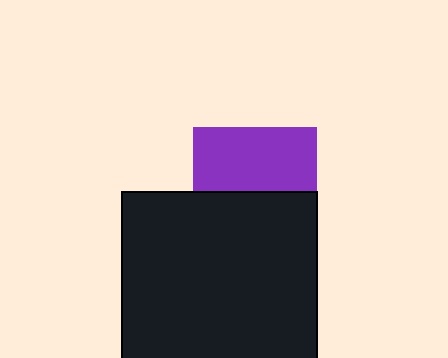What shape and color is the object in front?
The object in front is a black square.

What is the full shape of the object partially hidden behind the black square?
The partially hidden object is a purple square.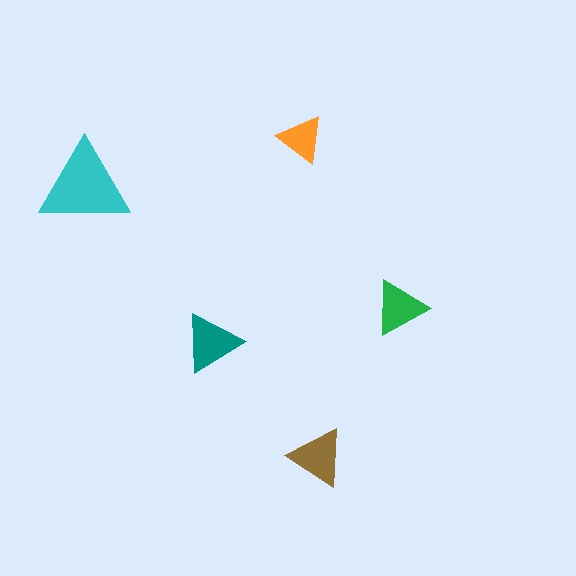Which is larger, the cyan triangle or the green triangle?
The cyan one.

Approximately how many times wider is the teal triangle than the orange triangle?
About 1.5 times wider.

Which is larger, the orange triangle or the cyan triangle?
The cyan one.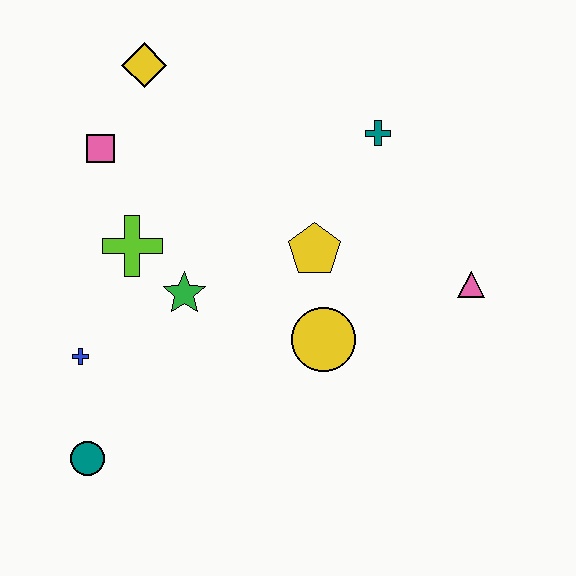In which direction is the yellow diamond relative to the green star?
The yellow diamond is above the green star.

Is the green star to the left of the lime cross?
No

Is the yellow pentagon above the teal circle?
Yes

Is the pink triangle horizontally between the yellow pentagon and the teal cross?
No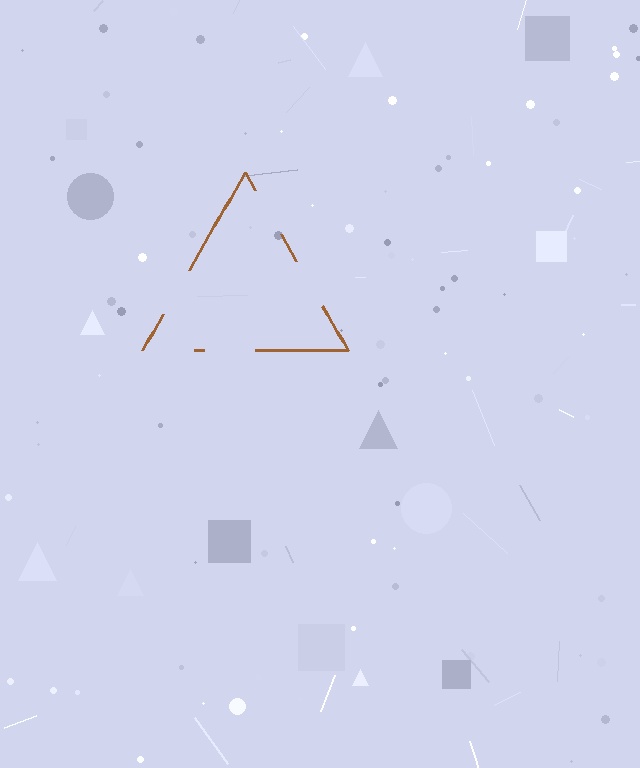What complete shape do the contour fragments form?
The contour fragments form a triangle.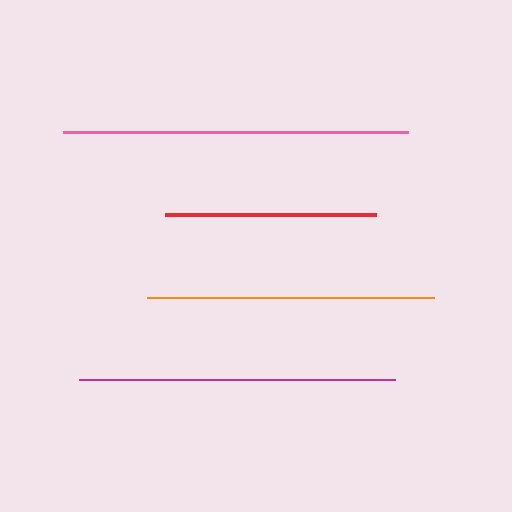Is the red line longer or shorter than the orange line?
The orange line is longer than the red line.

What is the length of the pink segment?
The pink segment is approximately 346 pixels long.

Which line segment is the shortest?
The red line is the shortest at approximately 210 pixels.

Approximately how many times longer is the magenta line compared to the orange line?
The magenta line is approximately 1.1 times the length of the orange line.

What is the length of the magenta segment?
The magenta segment is approximately 316 pixels long.